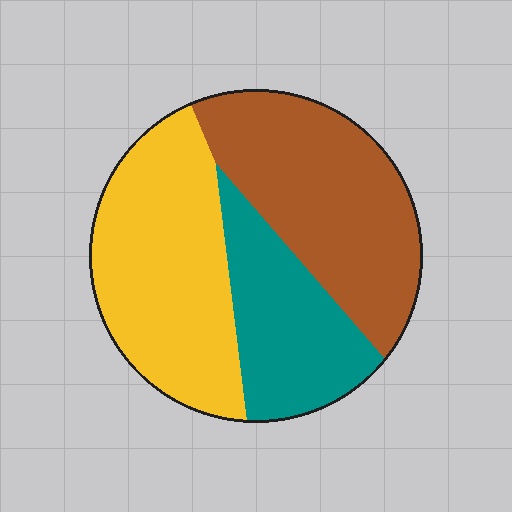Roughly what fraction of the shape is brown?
Brown covers 38% of the shape.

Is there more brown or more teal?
Brown.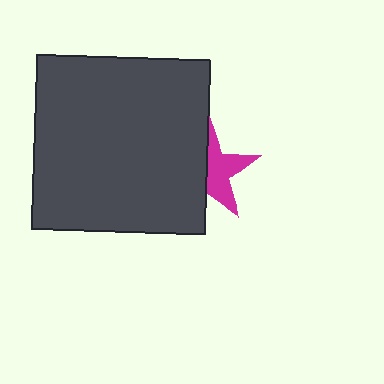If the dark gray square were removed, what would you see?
You would see the complete magenta star.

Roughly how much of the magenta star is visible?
About half of it is visible (roughly 50%).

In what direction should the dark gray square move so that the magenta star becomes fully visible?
The dark gray square should move left. That is the shortest direction to clear the overlap and leave the magenta star fully visible.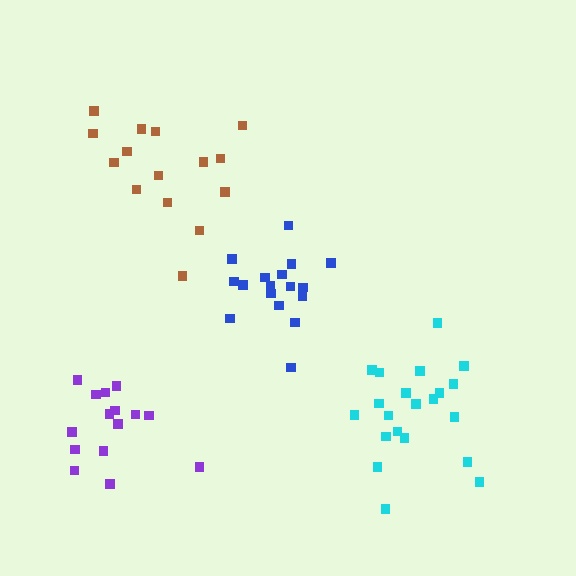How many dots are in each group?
Group 1: 17 dots, Group 2: 15 dots, Group 3: 21 dots, Group 4: 15 dots (68 total).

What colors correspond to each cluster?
The clusters are colored: blue, brown, cyan, purple.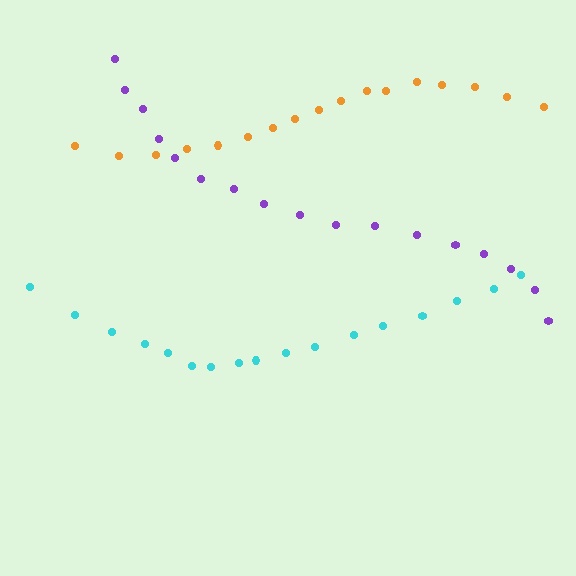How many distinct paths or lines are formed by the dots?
There are 3 distinct paths.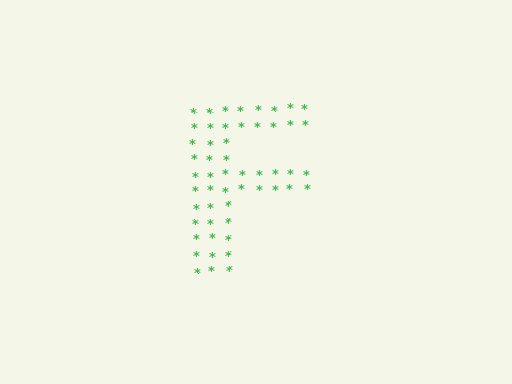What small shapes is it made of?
It is made of small asterisks.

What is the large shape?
The large shape is the letter F.